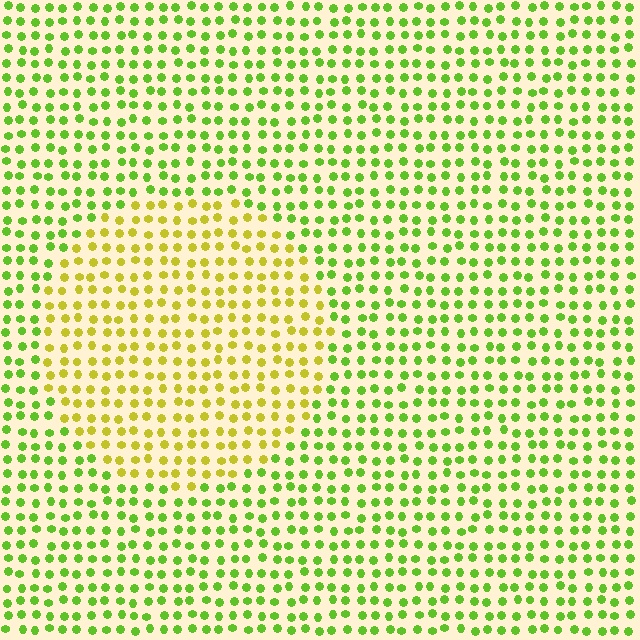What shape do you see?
I see a circle.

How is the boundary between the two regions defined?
The boundary is defined purely by a slight shift in hue (about 40 degrees). Spacing, size, and orientation are identical on both sides.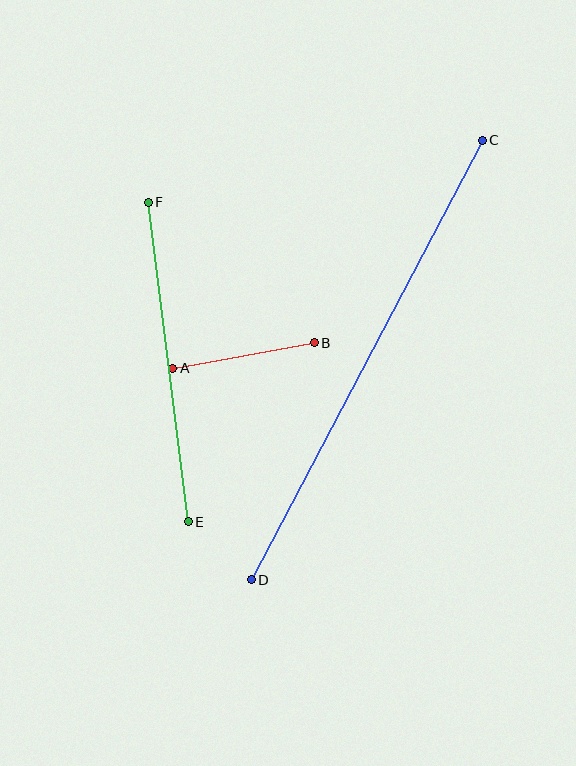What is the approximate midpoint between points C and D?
The midpoint is at approximately (367, 360) pixels.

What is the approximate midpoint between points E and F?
The midpoint is at approximately (168, 362) pixels.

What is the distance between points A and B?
The distance is approximately 144 pixels.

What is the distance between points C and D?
The distance is approximately 496 pixels.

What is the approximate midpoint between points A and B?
The midpoint is at approximately (244, 356) pixels.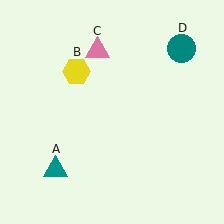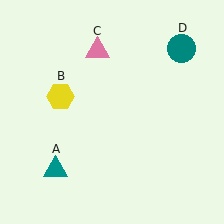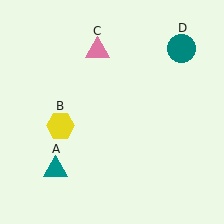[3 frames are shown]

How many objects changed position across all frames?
1 object changed position: yellow hexagon (object B).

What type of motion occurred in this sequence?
The yellow hexagon (object B) rotated counterclockwise around the center of the scene.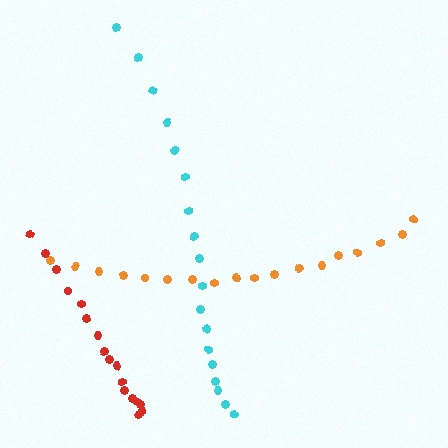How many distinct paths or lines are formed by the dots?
There are 3 distinct paths.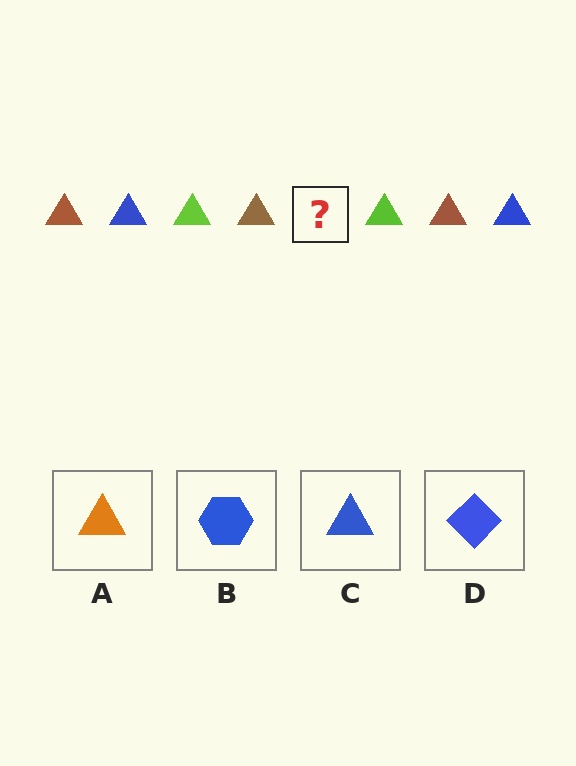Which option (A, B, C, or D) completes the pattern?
C.